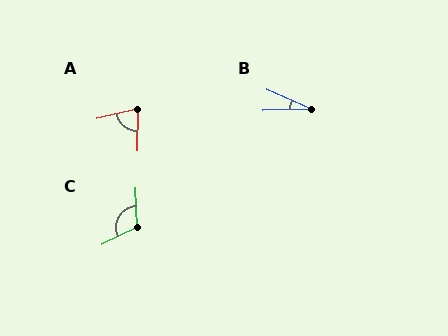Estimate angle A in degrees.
Approximately 76 degrees.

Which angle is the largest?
C, at approximately 114 degrees.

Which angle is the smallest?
B, at approximately 26 degrees.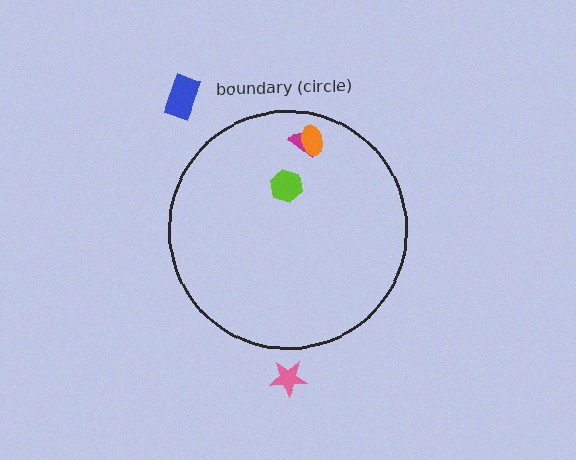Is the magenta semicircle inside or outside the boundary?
Inside.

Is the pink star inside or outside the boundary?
Outside.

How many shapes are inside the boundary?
3 inside, 2 outside.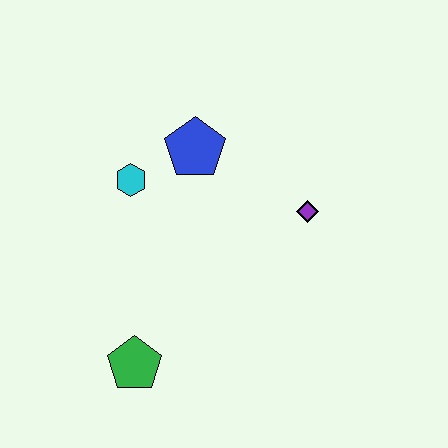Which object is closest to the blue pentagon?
The cyan hexagon is closest to the blue pentagon.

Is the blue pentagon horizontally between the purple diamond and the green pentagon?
Yes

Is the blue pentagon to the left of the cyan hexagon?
No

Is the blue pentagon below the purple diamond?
No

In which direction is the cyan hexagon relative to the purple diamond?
The cyan hexagon is to the left of the purple diamond.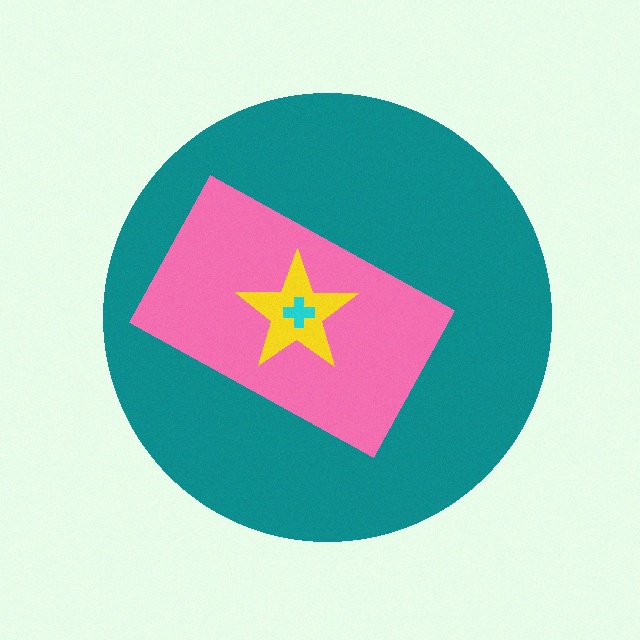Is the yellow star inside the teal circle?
Yes.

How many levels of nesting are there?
4.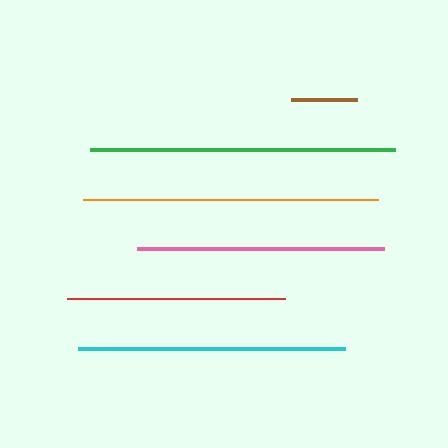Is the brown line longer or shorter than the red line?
The red line is longer than the brown line.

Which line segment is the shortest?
The brown line is the shortest at approximately 66 pixels.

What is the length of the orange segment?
The orange segment is approximately 295 pixels long.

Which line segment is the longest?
The green line is the longest at approximately 306 pixels.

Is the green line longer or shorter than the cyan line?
The green line is longer than the cyan line.